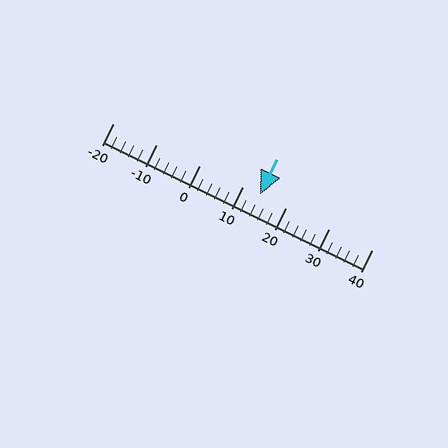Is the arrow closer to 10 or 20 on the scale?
The arrow is closer to 10.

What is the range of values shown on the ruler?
The ruler shows values from -20 to 40.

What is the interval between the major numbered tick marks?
The major tick marks are spaced 10 units apart.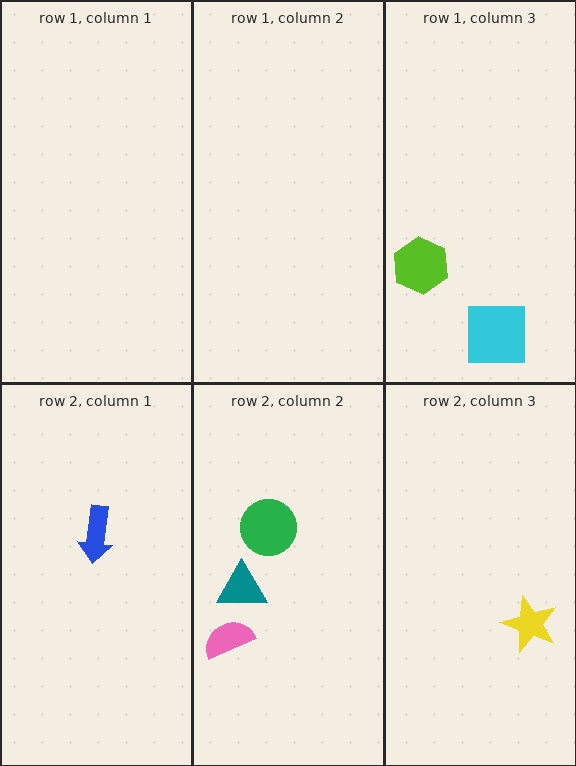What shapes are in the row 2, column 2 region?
The teal triangle, the pink semicircle, the green circle.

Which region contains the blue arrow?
The row 2, column 1 region.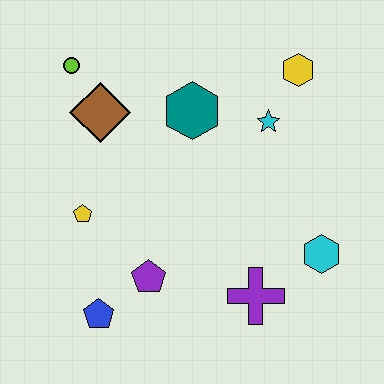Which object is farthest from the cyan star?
The blue pentagon is farthest from the cyan star.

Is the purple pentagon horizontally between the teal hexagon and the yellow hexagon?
No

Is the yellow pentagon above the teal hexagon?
No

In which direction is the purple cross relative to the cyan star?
The purple cross is below the cyan star.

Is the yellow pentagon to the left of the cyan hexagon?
Yes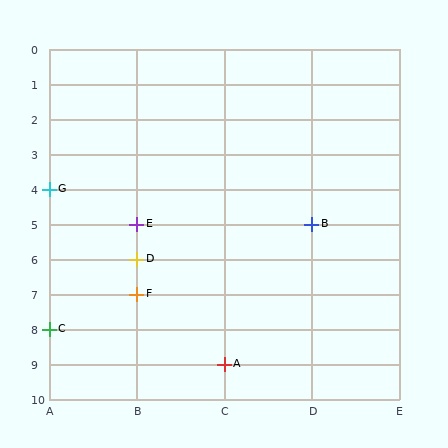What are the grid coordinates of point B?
Point B is at grid coordinates (D, 5).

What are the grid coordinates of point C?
Point C is at grid coordinates (A, 8).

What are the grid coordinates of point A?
Point A is at grid coordinates (C, 9).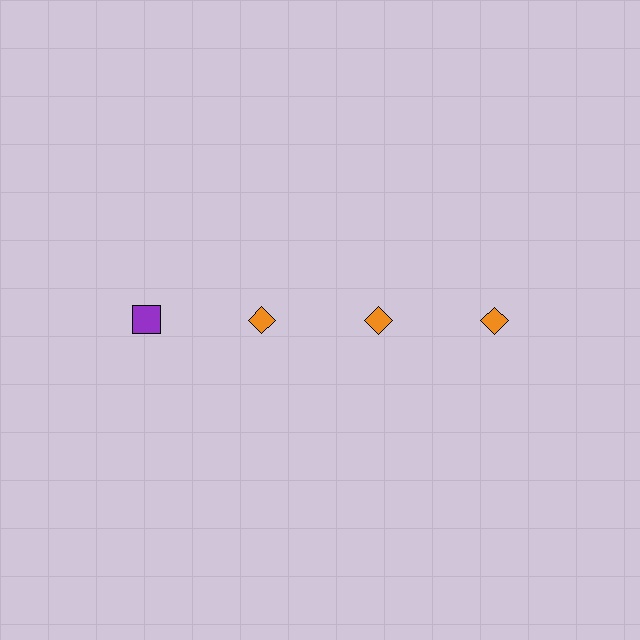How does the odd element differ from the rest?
It differs in both color (purple instead of orange) and shape (square instead of diamond).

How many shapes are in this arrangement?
There are 4 shapes arranged in a grid pattern.